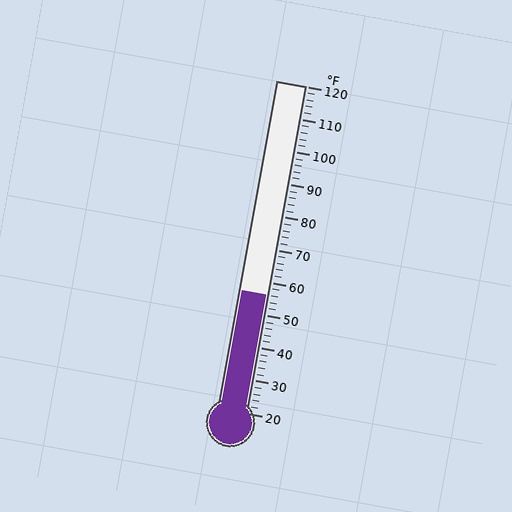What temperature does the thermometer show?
The thermometer shows approximately 56°F.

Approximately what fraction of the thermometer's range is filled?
The thermometer is filled to approximately 35% of its range.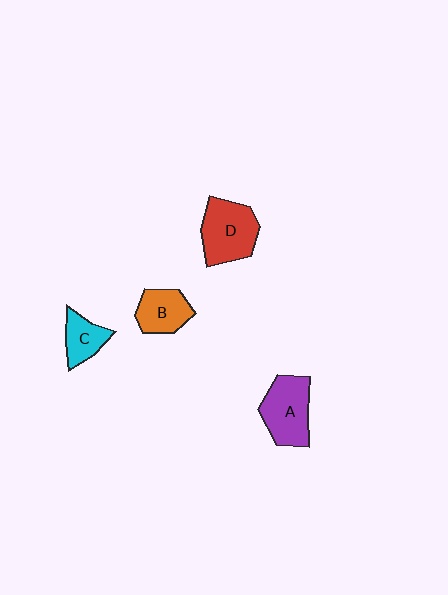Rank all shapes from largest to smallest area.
From largest to smallest: D (red), A (purple), B (orange), C (cyan).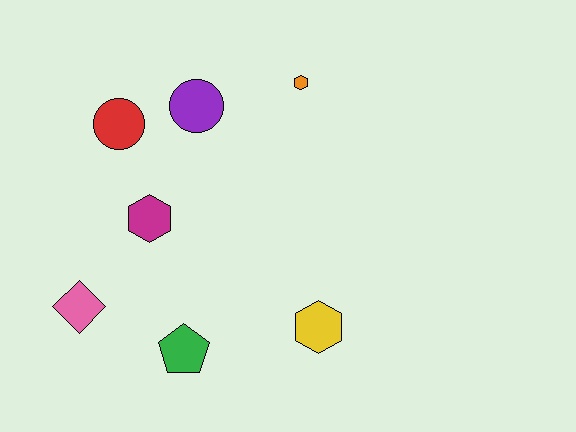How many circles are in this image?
There are 2 circles.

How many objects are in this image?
There are 7 objects.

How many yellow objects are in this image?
There is 1 yellow object.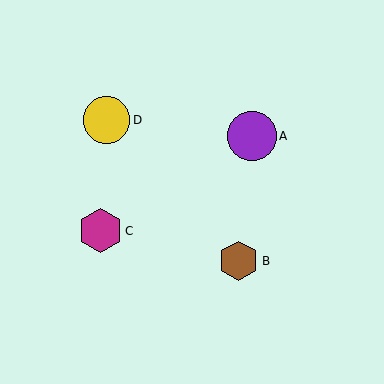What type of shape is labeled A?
Shape A is a purple circle.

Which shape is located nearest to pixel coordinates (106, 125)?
The yellow circle (labeled D) at (106, 120) is nearest to that location.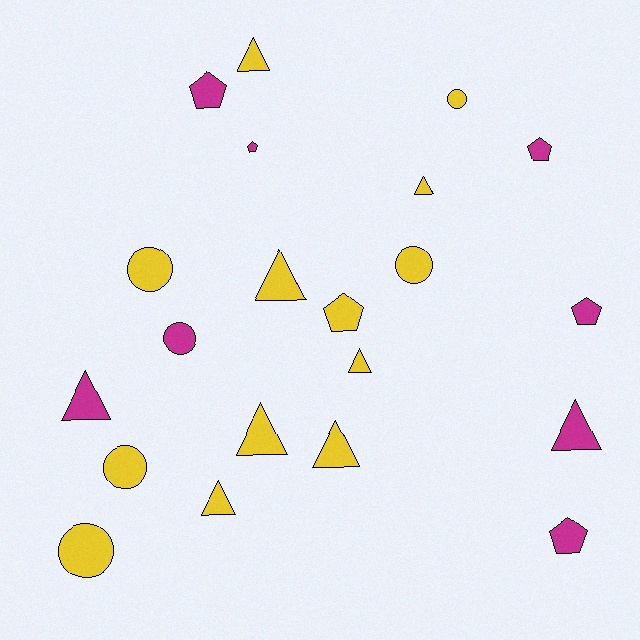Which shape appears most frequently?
Triangle, with 9 objects.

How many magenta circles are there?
There is 1 magenta circle.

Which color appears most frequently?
Yellow, with 13 objects.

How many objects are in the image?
There are 21 objects.